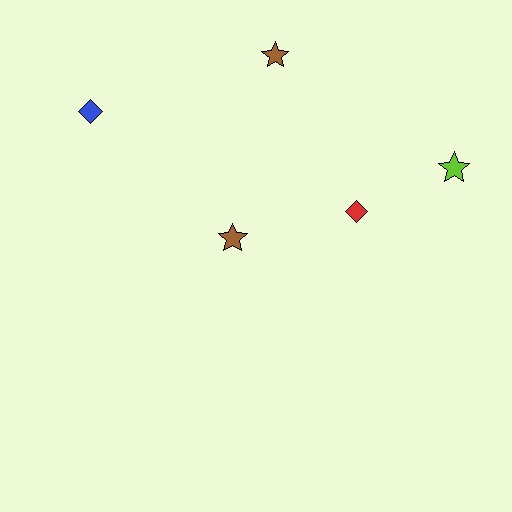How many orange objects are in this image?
There are no orange objects.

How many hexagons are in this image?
There are no hexagons.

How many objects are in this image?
There are 5 objects.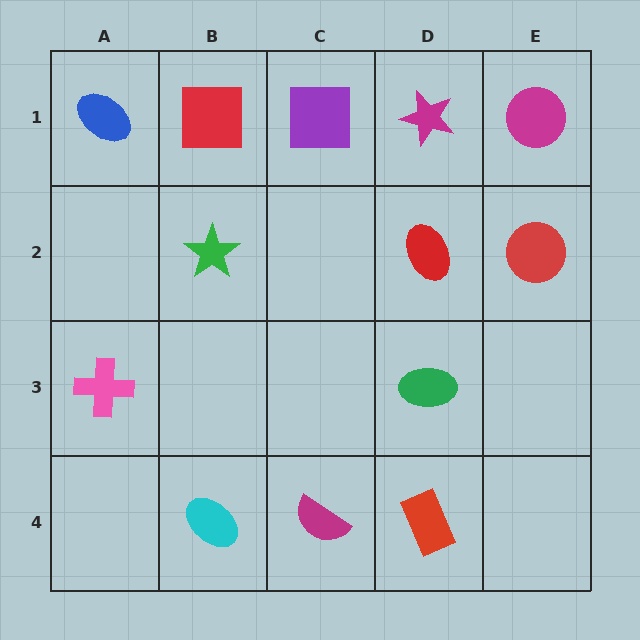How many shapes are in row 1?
5 shapes.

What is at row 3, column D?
A green ellipse.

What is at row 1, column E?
A magenta circle.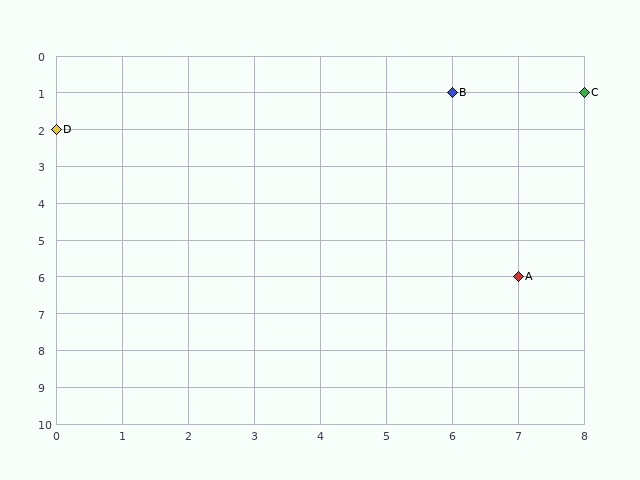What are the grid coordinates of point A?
Point A is at grid coordinates (7, 6).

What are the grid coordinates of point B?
Point B is at grid coordinates (6, 1).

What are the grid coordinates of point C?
Point C is at grid coordinates (8, 1).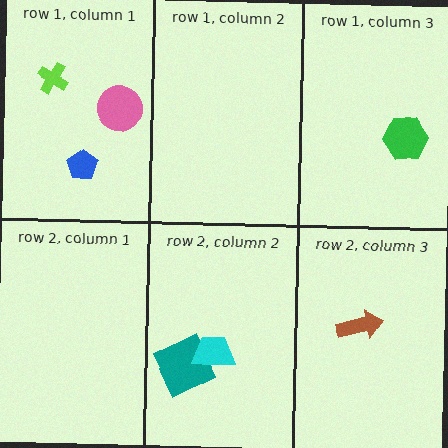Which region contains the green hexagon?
The row 1, column 3 region.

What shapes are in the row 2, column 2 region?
The teal square, the cyan trapezoid.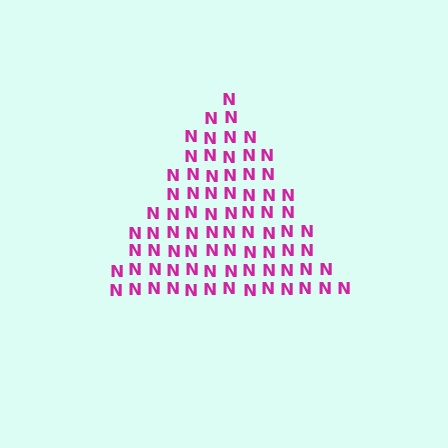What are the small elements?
The small elements are letter N's.